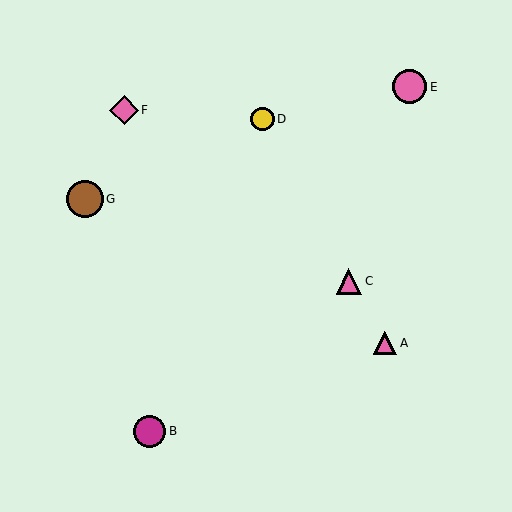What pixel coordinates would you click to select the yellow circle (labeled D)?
Click at (263, 119) to select the yellow circle D.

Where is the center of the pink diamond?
The center of the pink diamond is at (124, 110).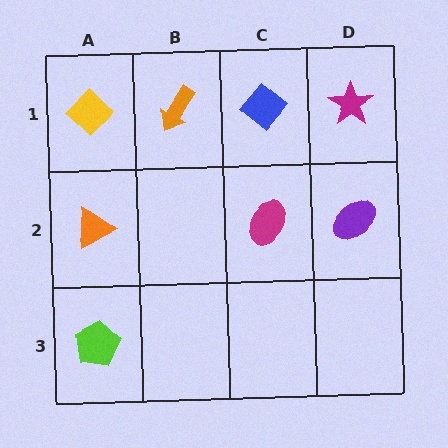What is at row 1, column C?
A blue diamond.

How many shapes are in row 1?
4 shapes.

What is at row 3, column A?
A lime pentagon.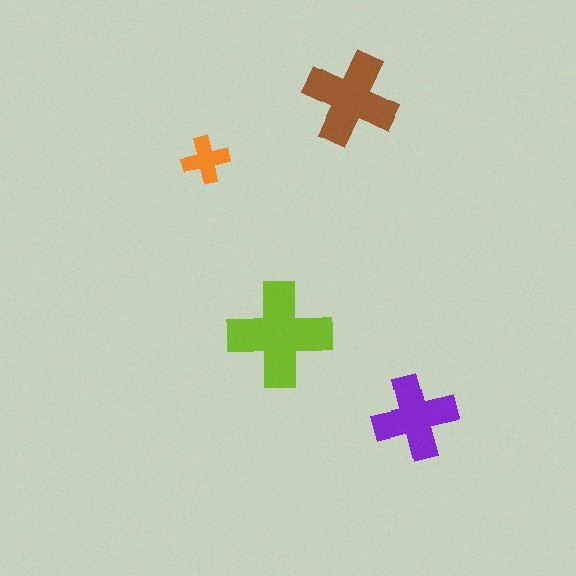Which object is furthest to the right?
The purple cross is rightmost.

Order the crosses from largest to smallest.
the lime one, the brown one, the purple one, the orange one.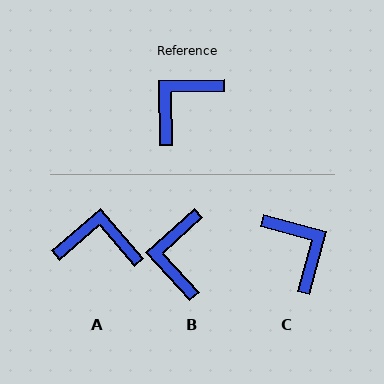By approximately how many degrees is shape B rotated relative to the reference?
Approximately 42 degrees counter-clockwise.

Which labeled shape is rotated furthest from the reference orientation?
C, about 106 degrees away.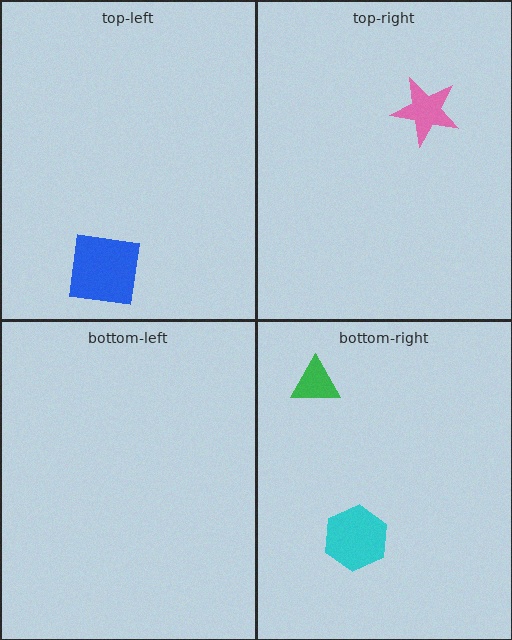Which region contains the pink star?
The top-right region.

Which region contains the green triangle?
The bottom-right region.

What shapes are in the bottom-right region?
The cyan hexagon, the green triangle.